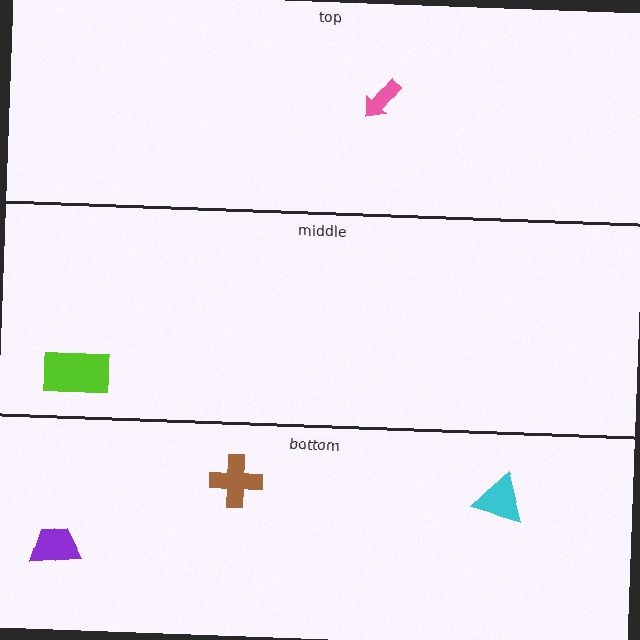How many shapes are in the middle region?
1.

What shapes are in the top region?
The pink arrow.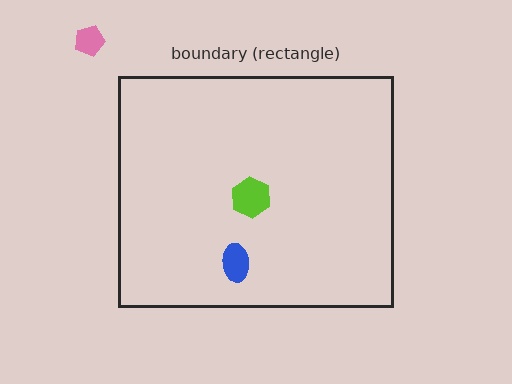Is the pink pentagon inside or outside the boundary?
Outside.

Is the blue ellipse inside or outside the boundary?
Inside.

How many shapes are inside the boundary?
2 inside, 1 outside.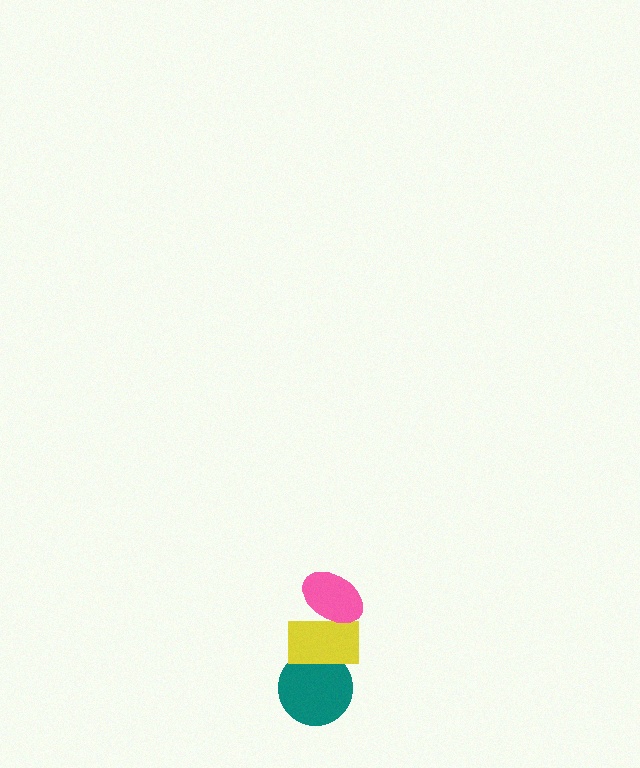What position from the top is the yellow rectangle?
The yellow rectangle is 2nd from the top.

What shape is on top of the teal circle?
The yellow rectangle is on top of the teal circle.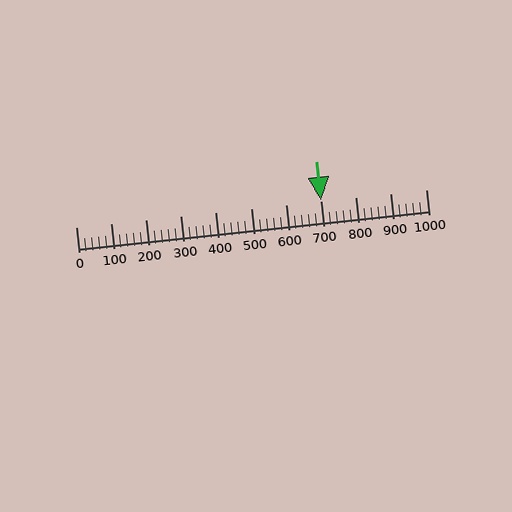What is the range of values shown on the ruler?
The ruler shows values from 0 to 1000.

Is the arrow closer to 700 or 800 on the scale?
The arrow is closer to 700.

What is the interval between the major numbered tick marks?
The major tick marks are spaced 100 units apart.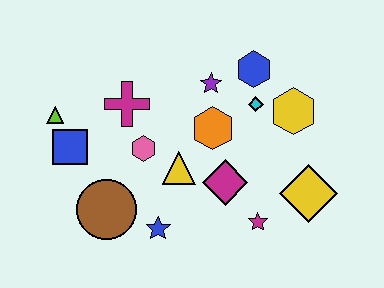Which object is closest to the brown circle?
The blue star is closest to the brown circle.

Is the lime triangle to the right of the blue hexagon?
No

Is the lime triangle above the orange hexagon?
Yes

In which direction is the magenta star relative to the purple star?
The magenta star is below the purple star.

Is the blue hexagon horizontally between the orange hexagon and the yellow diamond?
Yes